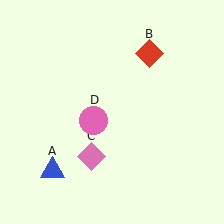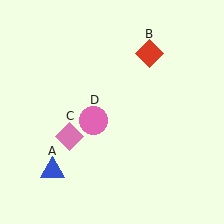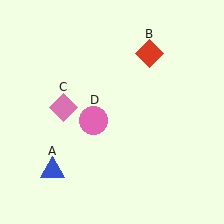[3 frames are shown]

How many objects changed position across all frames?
1 object changed position: pink diamond (object C).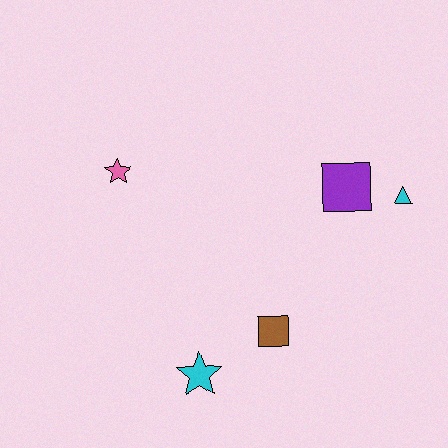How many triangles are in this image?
There is 1 triangle.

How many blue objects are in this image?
There are no blue objects.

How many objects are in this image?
There are 5 objects.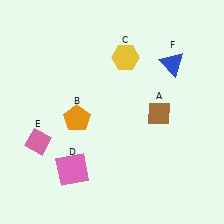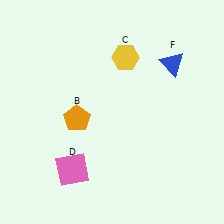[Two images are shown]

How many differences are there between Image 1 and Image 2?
There are 2 differences between the two images.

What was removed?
The brown diamond (A), the pink diamond (E) were removed in Image 2.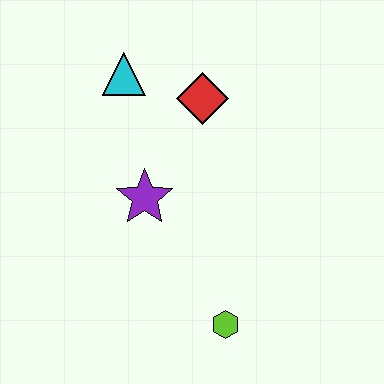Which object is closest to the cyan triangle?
The red diamond is closest to the cyan triangle.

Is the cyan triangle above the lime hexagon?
Yes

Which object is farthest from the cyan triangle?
The lime hexagon is farthest from the cyan triangle.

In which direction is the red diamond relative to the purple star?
The red diamond is above the purple star.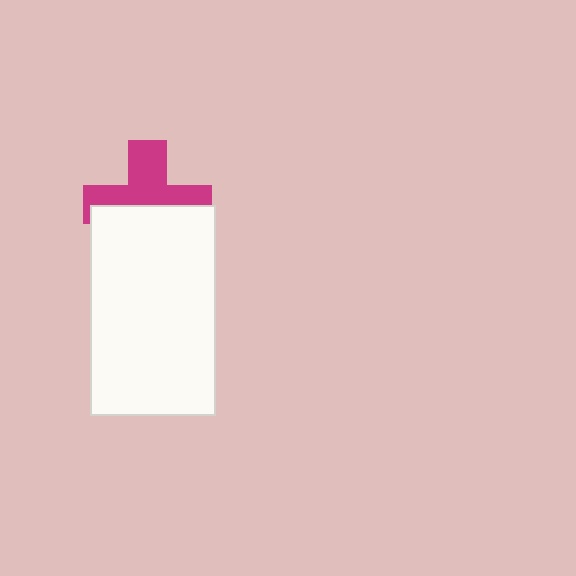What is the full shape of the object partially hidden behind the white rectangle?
The partially hidden object is a magenta cross.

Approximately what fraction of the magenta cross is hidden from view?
Roughly 47% of the magenta cross is hidden behind the white rectangle.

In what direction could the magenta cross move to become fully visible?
The magenta cross could move up. That would shift it out from behind the white rectangle entirely.